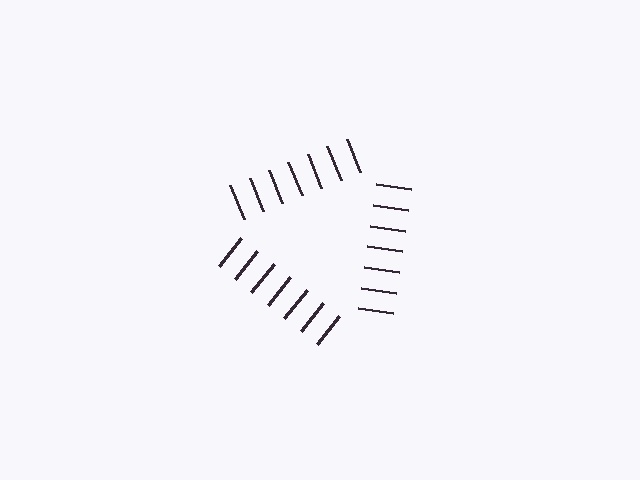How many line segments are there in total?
21 — 7 along each of the 3 edges.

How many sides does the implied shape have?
3 sides — the line-ends trace a triangle.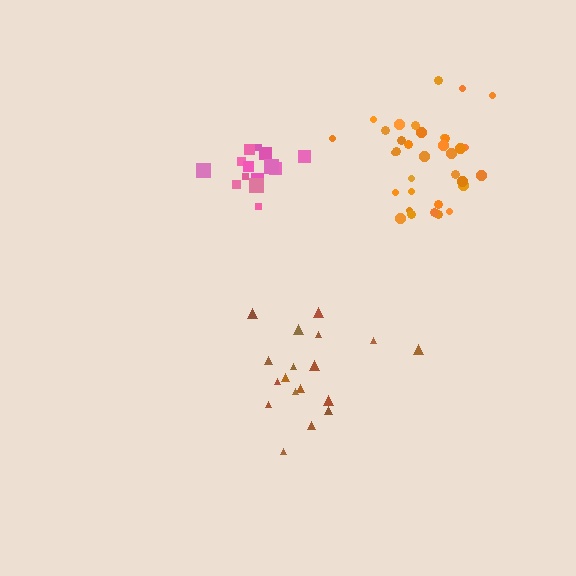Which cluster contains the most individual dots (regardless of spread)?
Orange (34).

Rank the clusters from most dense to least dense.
pink, orange, brown.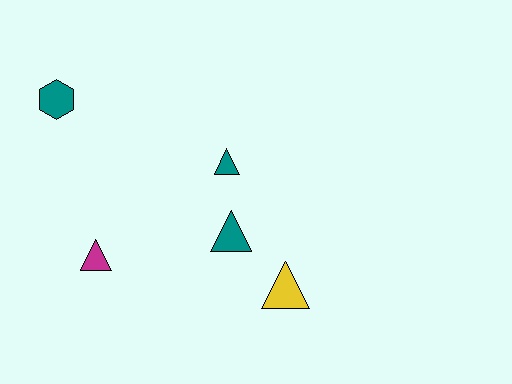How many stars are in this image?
There are no stars.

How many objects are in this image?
There are 5 objects.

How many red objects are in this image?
There are no red objects.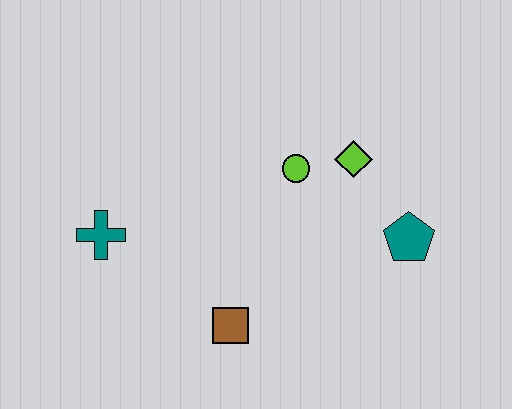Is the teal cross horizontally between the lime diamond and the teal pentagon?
No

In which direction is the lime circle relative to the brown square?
The lime circle is above the brown square.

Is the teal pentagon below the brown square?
No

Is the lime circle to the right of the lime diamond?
No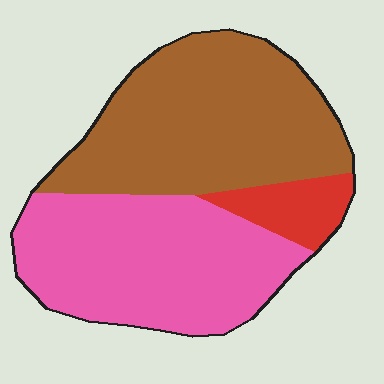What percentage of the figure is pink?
Pink takes up between a quarter and a half of the figure.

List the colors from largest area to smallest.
From largest to smallest: brown, pink, red.